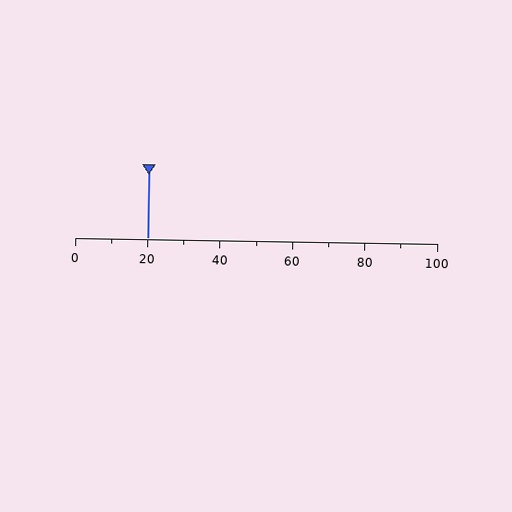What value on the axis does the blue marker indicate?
The marker indicates approximately 20.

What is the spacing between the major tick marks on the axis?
The major ticks are spaced 20 apart.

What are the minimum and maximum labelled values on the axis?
The axis runs from 0 to 100.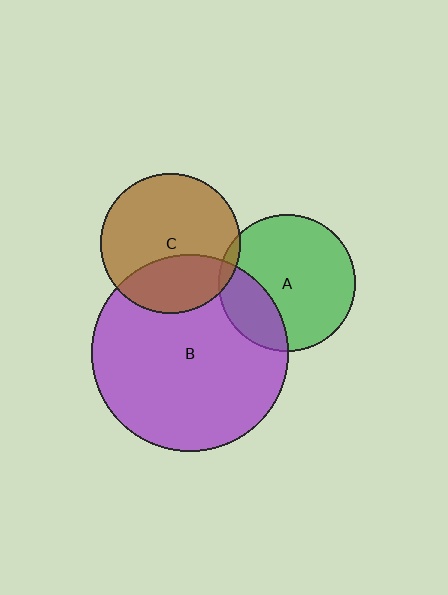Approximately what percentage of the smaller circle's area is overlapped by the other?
Approximately 30%.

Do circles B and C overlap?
Yes.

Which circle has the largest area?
Circle B (purple).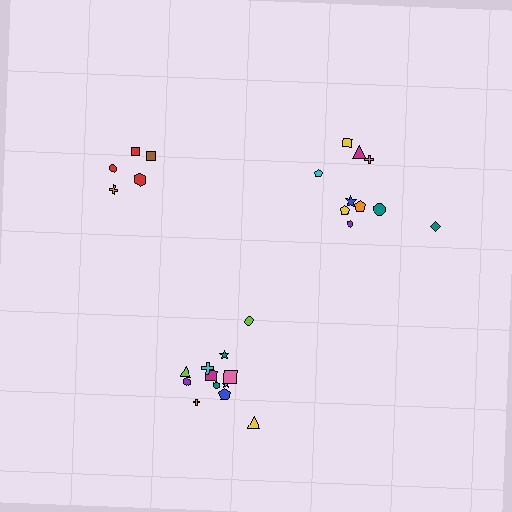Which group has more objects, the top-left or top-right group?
The top-right group.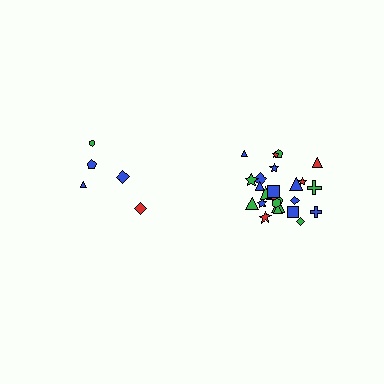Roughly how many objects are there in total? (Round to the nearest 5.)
Roughly 30 objects in total.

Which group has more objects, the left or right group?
The right group.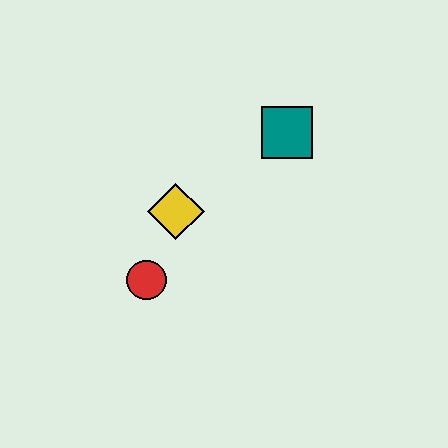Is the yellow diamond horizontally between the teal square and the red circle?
Yes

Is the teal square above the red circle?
Yes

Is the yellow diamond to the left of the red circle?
No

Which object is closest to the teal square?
The yellow diamond is closest to the teal square.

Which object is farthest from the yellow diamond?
The teal square is farthest from the yellow diamond.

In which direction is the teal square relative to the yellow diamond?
The teal square is to the right of the yellow diamond.